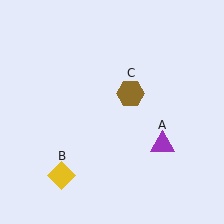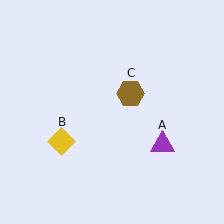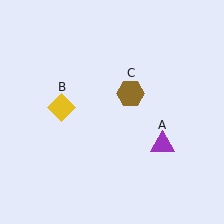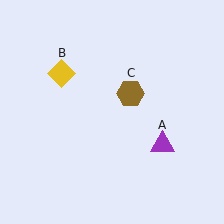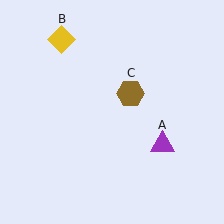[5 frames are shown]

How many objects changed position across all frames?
1 object changed position: yellow diamond (object B).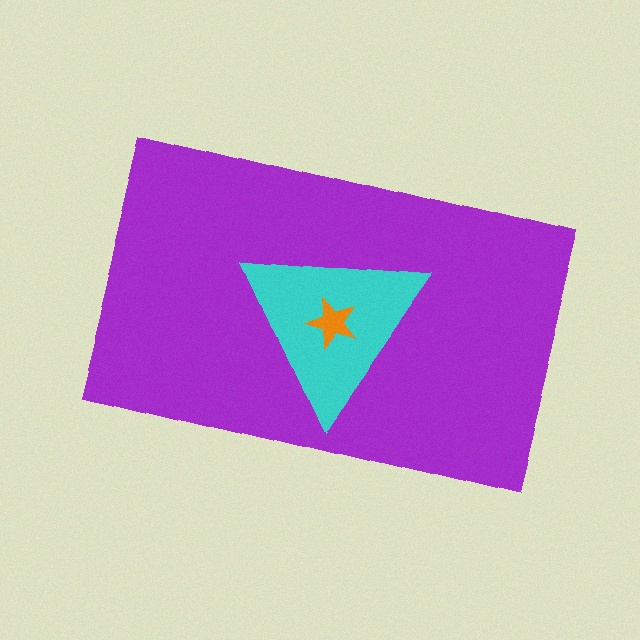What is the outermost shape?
The purple rectangle.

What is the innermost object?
The orange star.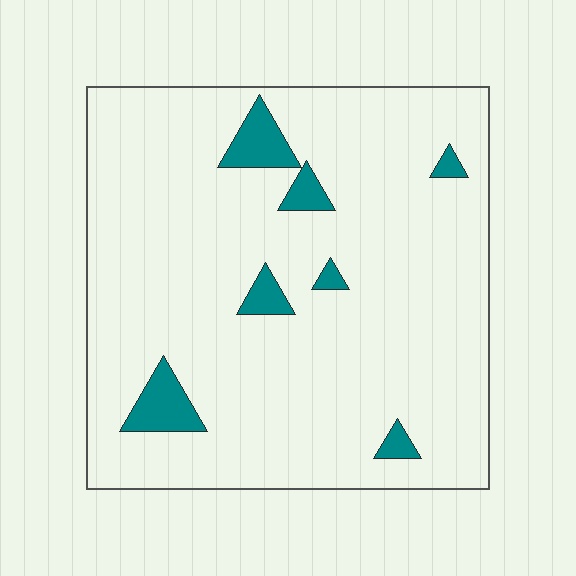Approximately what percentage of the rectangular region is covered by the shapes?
Approximately 5%.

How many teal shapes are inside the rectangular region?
7.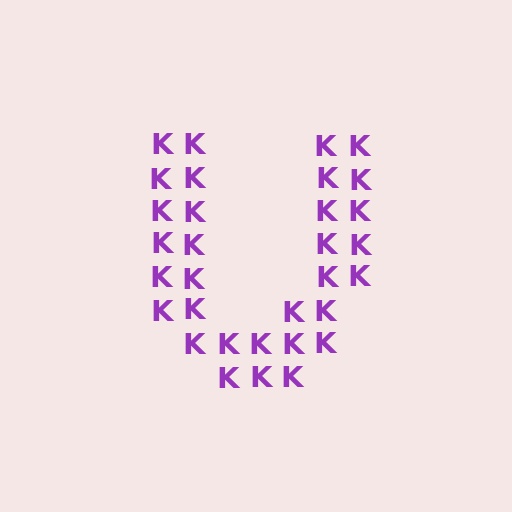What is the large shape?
The large shape is the letter U.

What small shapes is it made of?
It is made of small letter K's.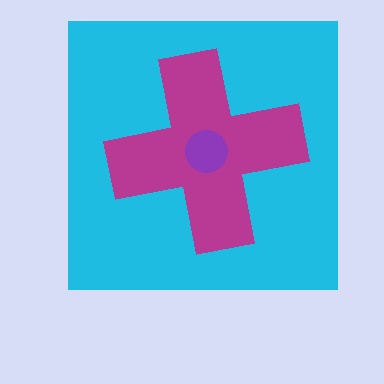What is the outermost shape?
The cyan square.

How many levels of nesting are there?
3.